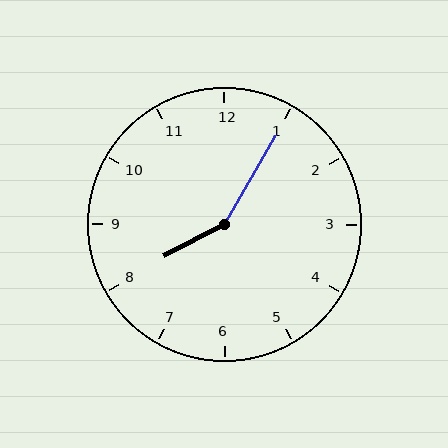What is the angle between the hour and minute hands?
Approximately 148 degrees.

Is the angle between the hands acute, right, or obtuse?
It is obtuse.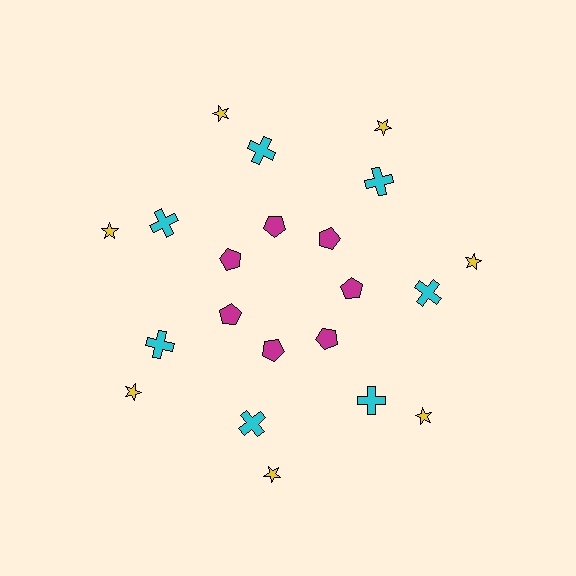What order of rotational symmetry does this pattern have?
This pattern has 7-fold rotational symmetry.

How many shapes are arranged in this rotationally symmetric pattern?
There are 21 shapes, arranged in 7 groups of 3.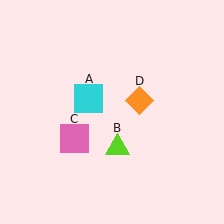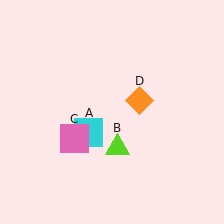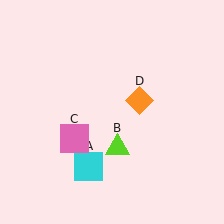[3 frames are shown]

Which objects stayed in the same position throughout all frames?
Lime triangle (object B) and pink square (object C) and orange diamond (object D) remained stationary.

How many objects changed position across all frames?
1 object changed position: cyan square (object A).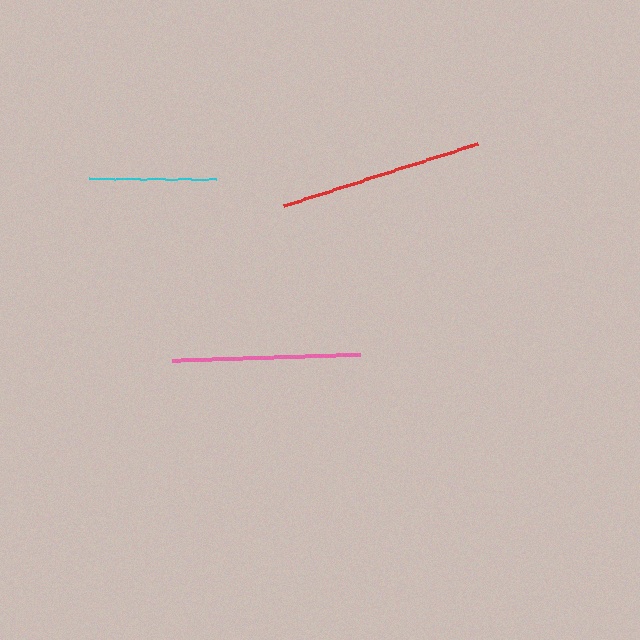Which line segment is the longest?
The red line is the longest at approximately 204 pixels.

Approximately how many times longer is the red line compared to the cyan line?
The red line is approximately 1.6 times the length of the cyan line.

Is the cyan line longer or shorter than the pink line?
The pink line is longer than the cyan line.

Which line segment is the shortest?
The cyan line is the shortest at approximately 127 pixels.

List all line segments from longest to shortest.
From longest to shortest: red, pink, cyan.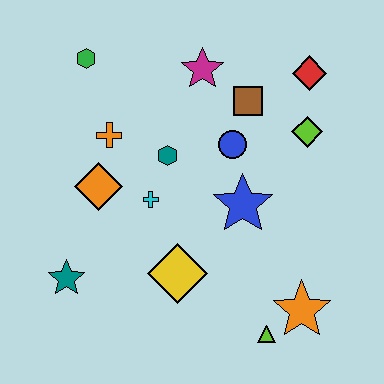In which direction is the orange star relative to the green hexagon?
The orange star is below the green hexagon.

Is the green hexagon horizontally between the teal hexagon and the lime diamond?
No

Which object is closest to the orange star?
The lime triangle is closest to the orange star.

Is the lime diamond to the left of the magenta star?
No